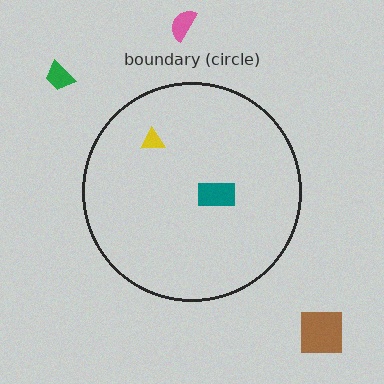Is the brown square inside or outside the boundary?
Outside.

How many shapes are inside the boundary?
2 inside, 3 outside.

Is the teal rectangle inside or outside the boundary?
Inside.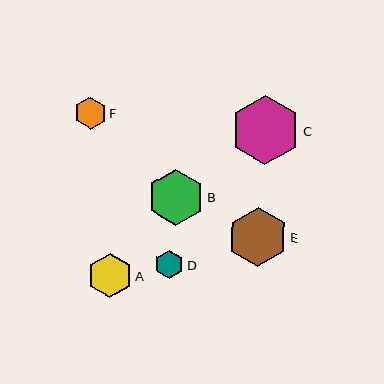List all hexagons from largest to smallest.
From largest to smallest: C, E, B, A, F, D.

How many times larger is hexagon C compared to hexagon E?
Hexagon C is approximately 1.2 times the size of hexagon E.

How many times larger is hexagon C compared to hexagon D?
Hexagon C is approximately 2.4 times the size of hexagon D.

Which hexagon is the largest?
Hexagon C is the largest with a size of approximately 69 pixels.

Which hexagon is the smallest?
Hexagon D is the smallest with a size of approximately 29 pixels.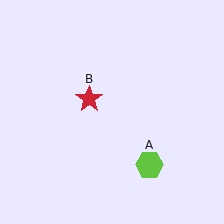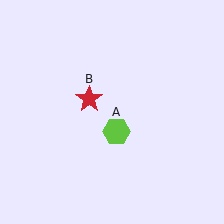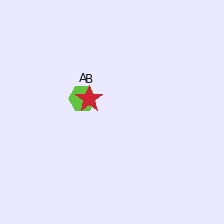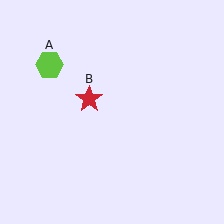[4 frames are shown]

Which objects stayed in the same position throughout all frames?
Red star (object B) remained stationary.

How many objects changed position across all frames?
1 object changed position: lime hexagon (object A).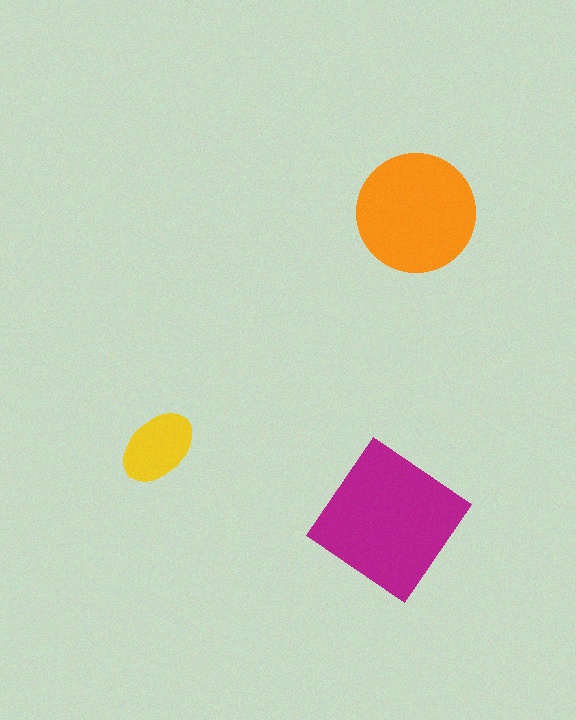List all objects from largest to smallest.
The magenta diamond, the orange circle, the yellow ellipse.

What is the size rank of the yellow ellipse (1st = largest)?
3rd.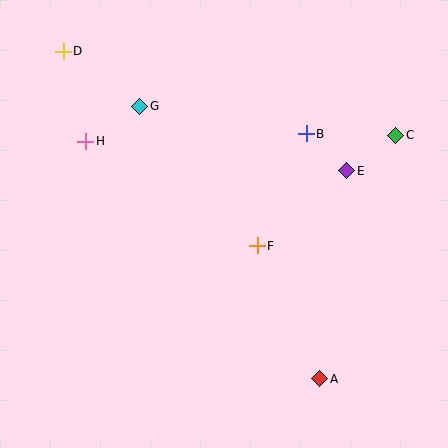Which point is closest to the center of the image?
Point F at (257, 246) is closest to the center.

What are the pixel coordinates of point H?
Point H is at (86, 141).